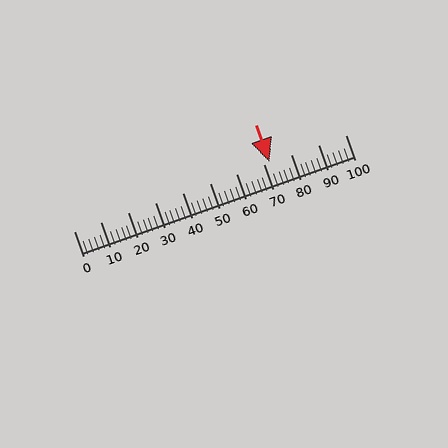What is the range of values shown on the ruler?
The ruler shows values from 0 to 100.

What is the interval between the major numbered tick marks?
The major tick marks are spaced 10 units apart.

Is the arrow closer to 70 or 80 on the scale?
The arrow is closer to 70.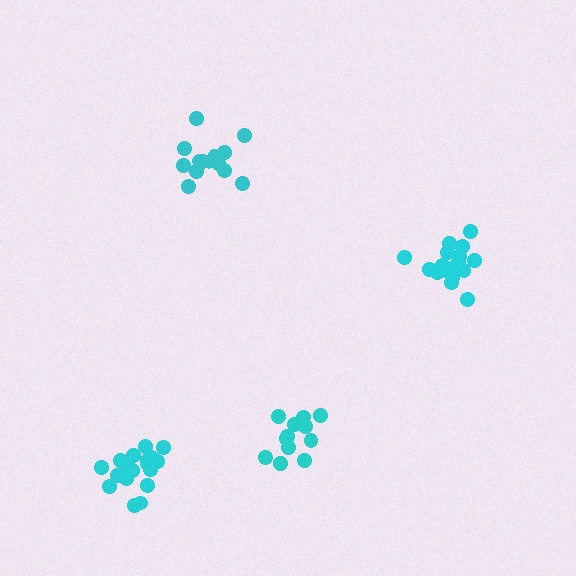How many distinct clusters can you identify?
There are 4 distinct clusters.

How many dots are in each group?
Group 1: 14 dots, Group 2: 18 dots, Group 3: 18 dots, Group 4: 12 dots (62 total).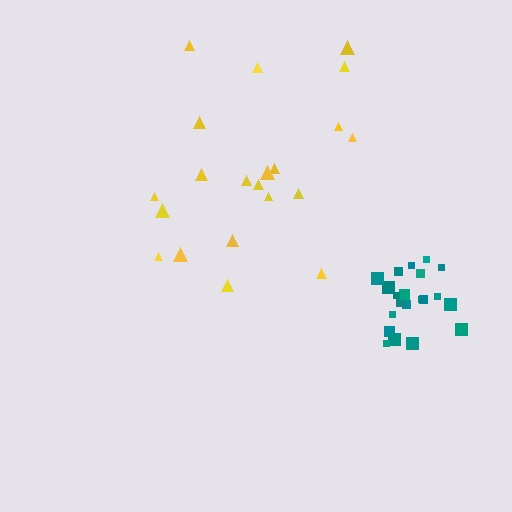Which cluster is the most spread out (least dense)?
Yellow.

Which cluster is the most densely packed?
Teal.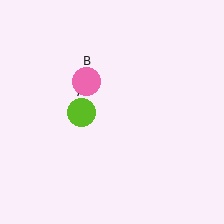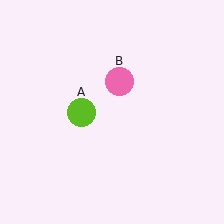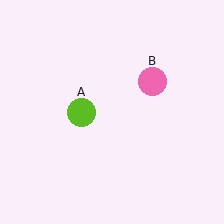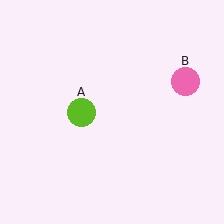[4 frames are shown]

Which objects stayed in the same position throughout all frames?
Lime circle (object A) remained stationary.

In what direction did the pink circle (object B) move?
The pink circle (object B) moved right.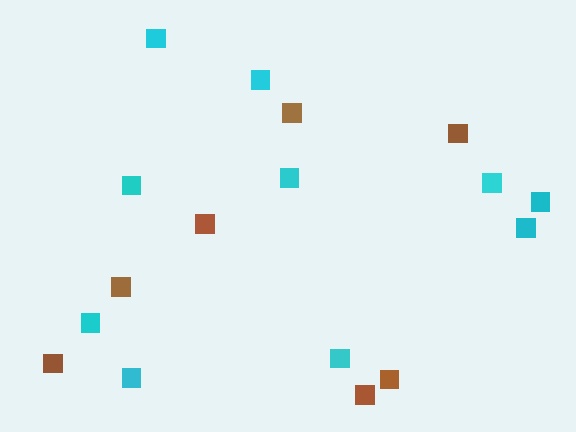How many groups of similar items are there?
There are 2 groups: one group of brown squares (7) and one group of cyan squares (10).